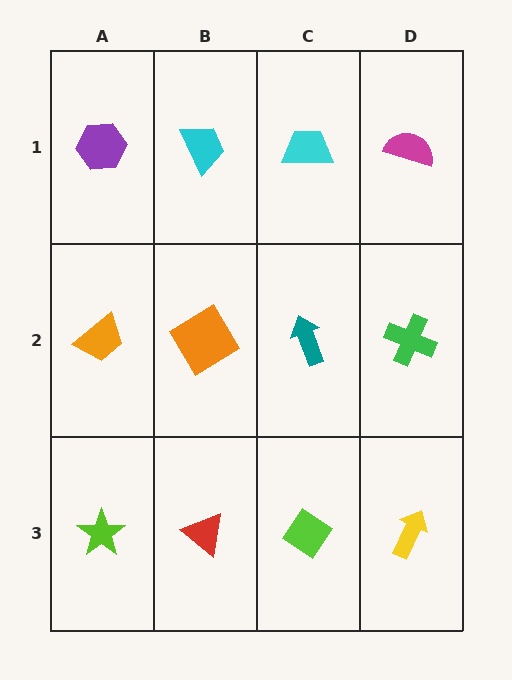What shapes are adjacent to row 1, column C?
A teal arrow (row 2, column C), a cyan trapezoid (row 1, column B), a magenta semicircle (row 1, column D).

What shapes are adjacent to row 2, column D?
A magenta semicircle (row 1, column D), a yellow arrow (row 3, column D), a teal arrow (row 2, column C).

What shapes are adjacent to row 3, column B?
An orange diamond (row 2, column B), a lime star (row 3, column A), a lime diamond (row 3, column C).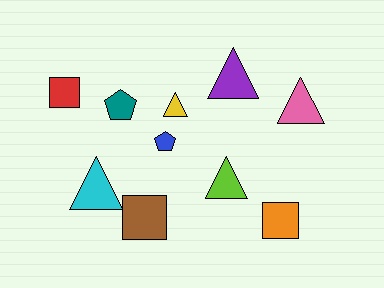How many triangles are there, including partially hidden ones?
There are 5 triangles.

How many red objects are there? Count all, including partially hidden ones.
There is 1 red object.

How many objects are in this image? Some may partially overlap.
There are 10 objects.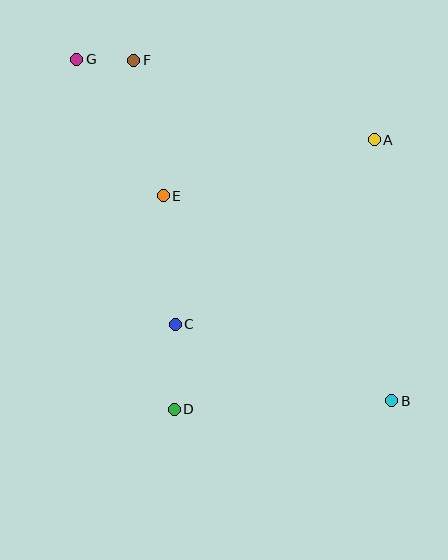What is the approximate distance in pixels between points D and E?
The distance between D and E is approximately 214 pixels.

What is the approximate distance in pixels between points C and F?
The distance between C and F is approximately 267 pixels.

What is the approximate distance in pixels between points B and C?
The distance between B and C is approximately 229 pixels.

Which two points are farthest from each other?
Points B and G are farthest from each other.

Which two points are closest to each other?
Points F and G are closest to each other.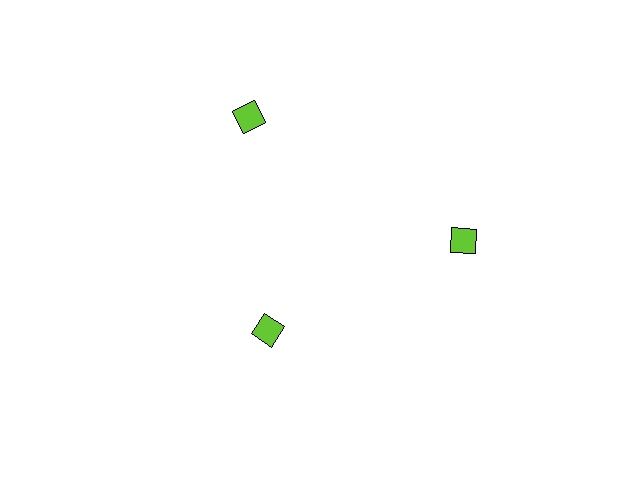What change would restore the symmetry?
The symmetry would be restored by moving it outward, back onto the ring so that all 3 diamonds sit at equal angles and equal distance from the center.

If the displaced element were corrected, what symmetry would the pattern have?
It would have 3-fold rotational symmetry — the pattern would map onto itself every 120 degrees.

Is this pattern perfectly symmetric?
No. The 3 lime diamonds are arranged in a ring, but one element near the 7 o'clock position is pulled inward toward the center, breaking the 3-fold rotational symmetry.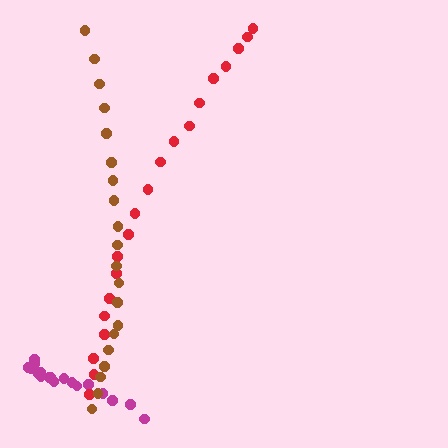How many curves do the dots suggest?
There are 3 distinct paths.